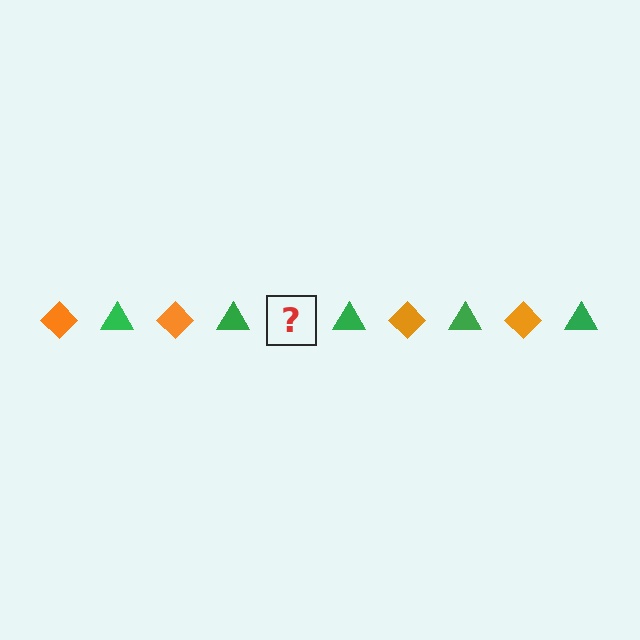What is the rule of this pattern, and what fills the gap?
The rule is that the pattern alternates between orange diamond and green triangle. The gap should be filled with an orange diamond.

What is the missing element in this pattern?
The missing element is an orange diamond.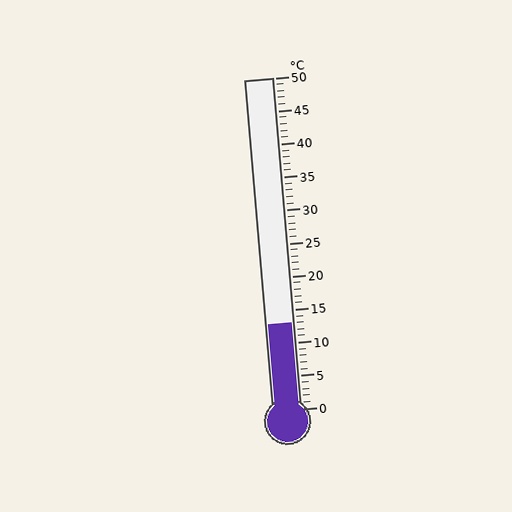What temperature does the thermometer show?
The thermometer shows approximately 13°C.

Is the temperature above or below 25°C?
The temperature is below 25°C.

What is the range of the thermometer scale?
The thermometer scale ranges from 0°C to 50°C.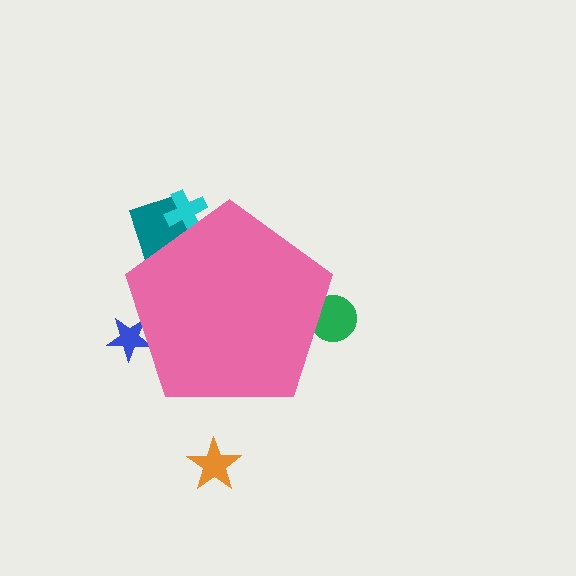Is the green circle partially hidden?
Yes, the green circle is partially hidden behind the pink pentagon.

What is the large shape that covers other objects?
A pink pentagon.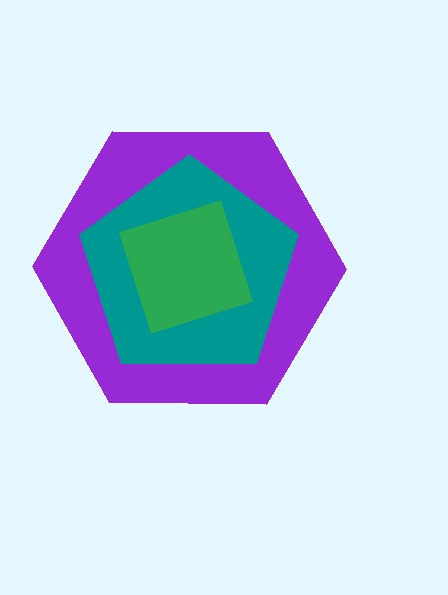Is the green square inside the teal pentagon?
Yes.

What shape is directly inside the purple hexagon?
The teal pentagon.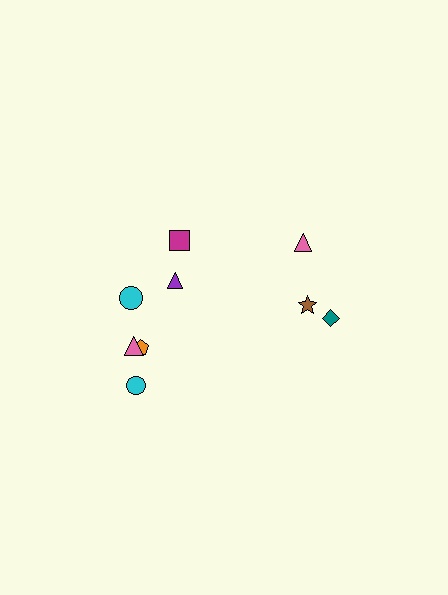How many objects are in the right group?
There are 3 objects.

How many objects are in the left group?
There are 6 objects.